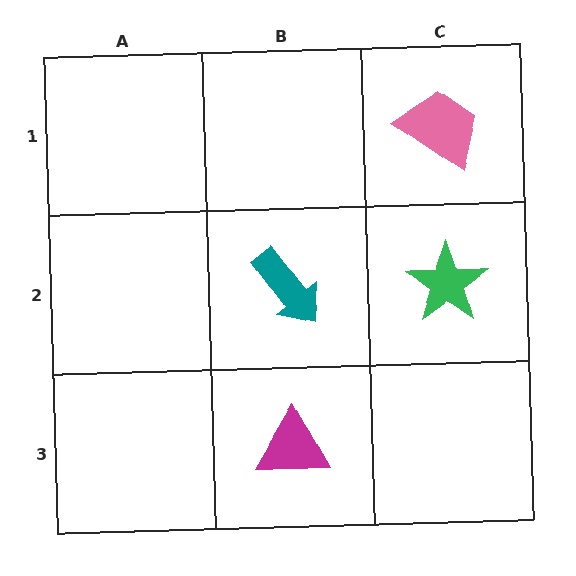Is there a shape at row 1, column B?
No, that cell is empty.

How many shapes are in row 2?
2 shapes.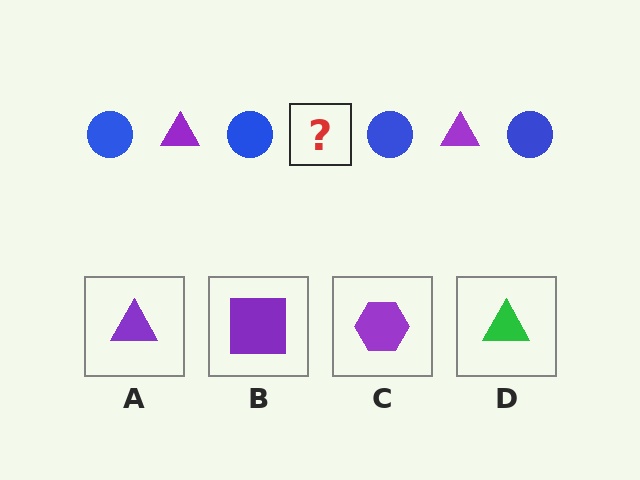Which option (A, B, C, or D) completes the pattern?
A.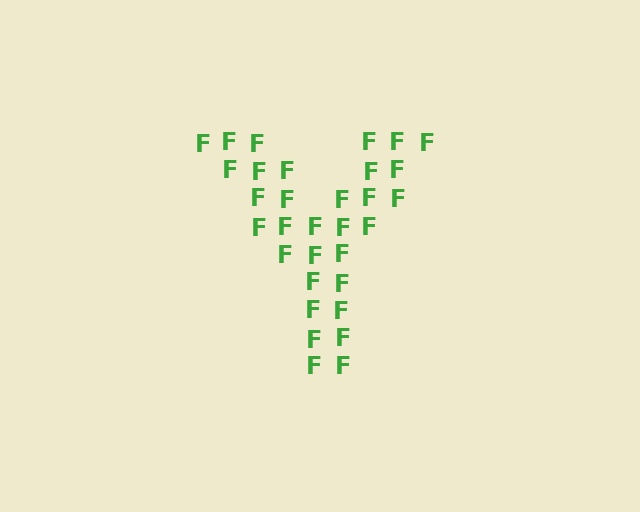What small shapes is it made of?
It is made of small letter F's.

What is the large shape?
The large shape is the letter Y.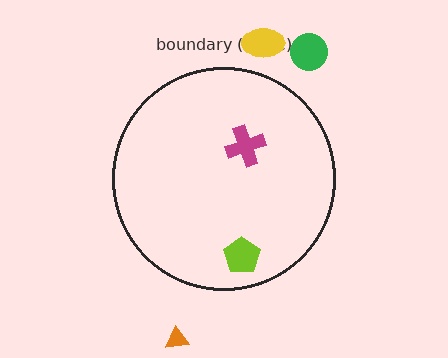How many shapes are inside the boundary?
2 inside, 3 outside.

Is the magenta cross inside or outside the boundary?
Inside.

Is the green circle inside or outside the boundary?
Outside.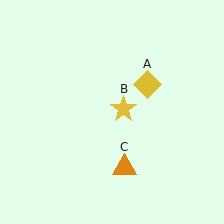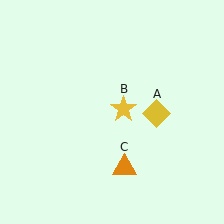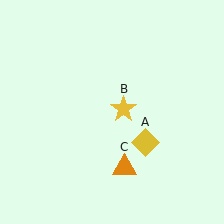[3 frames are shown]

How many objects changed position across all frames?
1 object changed position: yellow diamond (object A).